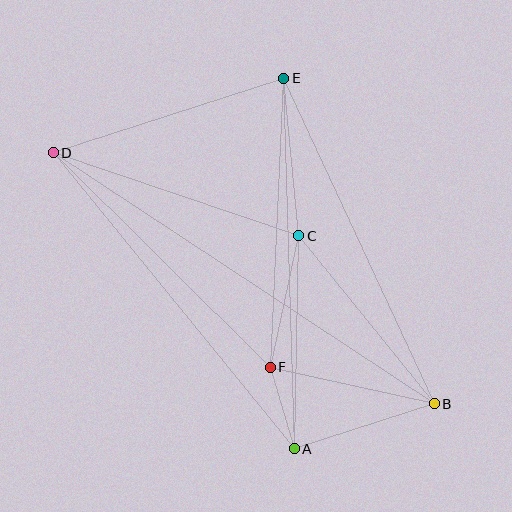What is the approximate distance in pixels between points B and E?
The distance between B and E is approximately 358 pixels.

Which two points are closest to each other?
Points A and F are closest to each other.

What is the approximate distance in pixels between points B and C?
The distance between B and C is approximately 216 pixels.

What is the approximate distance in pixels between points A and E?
The distance between A and E is approximately 370 pixels.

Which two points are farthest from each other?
Points B and D are farthest from each other.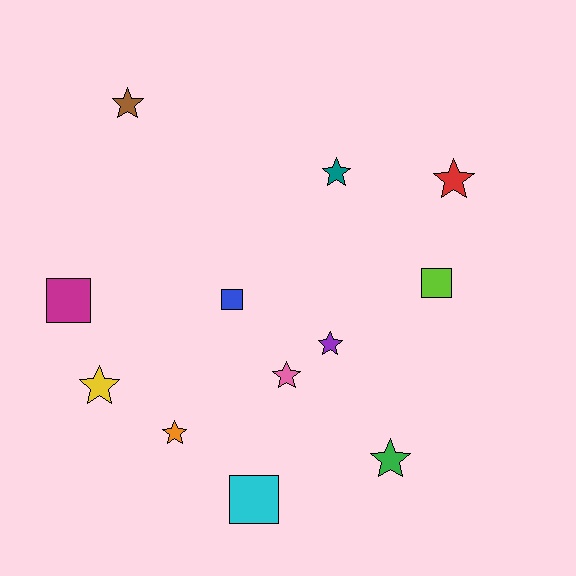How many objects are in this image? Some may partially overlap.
There are 12 objects.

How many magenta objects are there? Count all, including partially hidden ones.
There is 1 magenta object.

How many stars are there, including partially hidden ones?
There are 8 stars.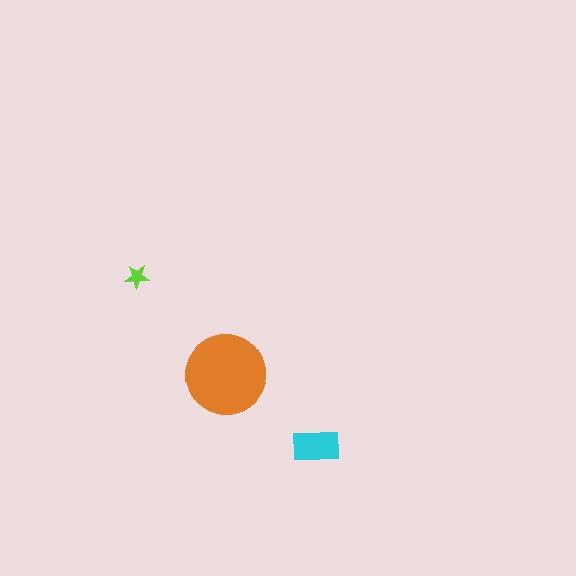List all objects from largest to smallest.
The orange circle, the cyan rectangle, the lime star.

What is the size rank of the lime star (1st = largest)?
3rd.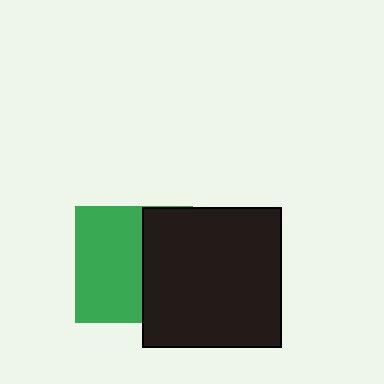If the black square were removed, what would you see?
You would see the complete green square.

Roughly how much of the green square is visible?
About half of it is visible (roughly 57%).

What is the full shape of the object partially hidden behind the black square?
The partially hidden object is a green square.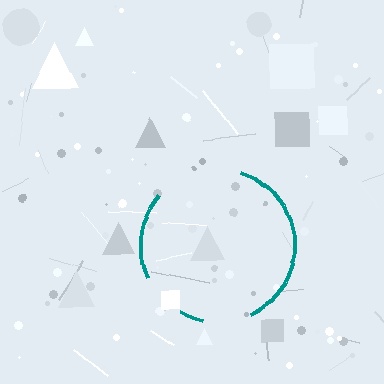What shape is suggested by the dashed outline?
The dashed outline suggests a circle.